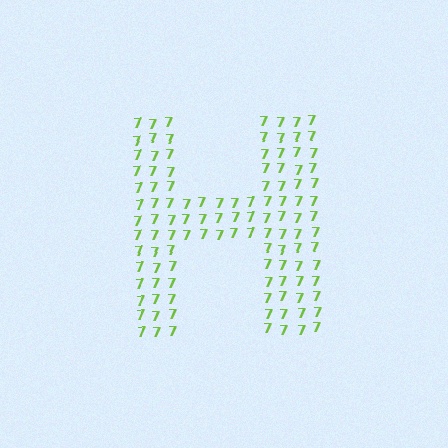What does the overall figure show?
The overall figure shows the letter H.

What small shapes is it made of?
It is made of small digit 7's.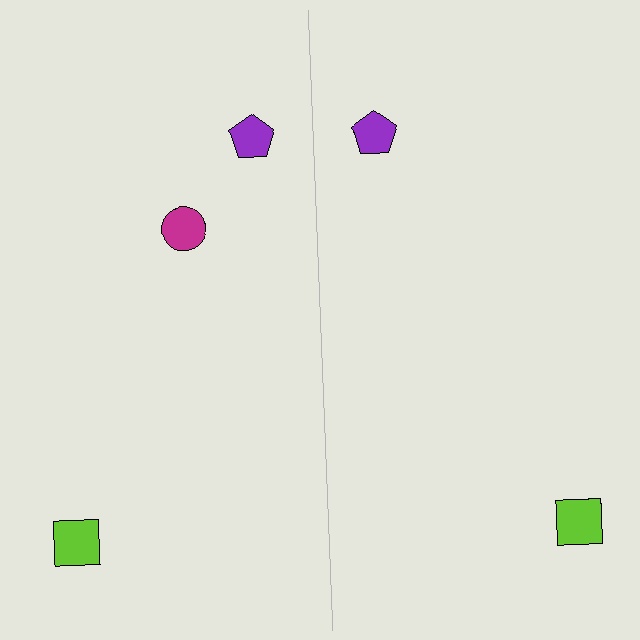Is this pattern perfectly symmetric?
No, the pattern is not perfectly symmetric. A magenta circle is missing from the right side.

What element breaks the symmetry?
A magenta circle is missing from the right side.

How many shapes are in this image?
There are 5 shapes in this image.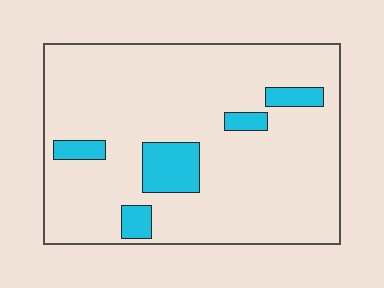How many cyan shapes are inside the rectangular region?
5.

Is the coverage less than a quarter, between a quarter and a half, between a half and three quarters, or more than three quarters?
Less than a quarter.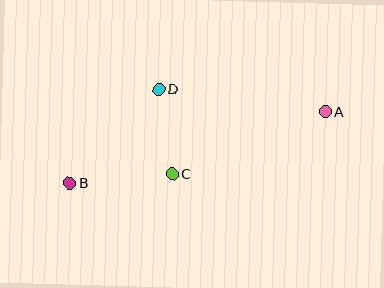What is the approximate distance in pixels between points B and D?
The distance between B and D is approximately 129 pixels.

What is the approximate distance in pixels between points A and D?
The distance between A and D is approximately 168 pixels.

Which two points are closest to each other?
Points C and D are closest to each other.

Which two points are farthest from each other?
Points A and B are farthest from each other.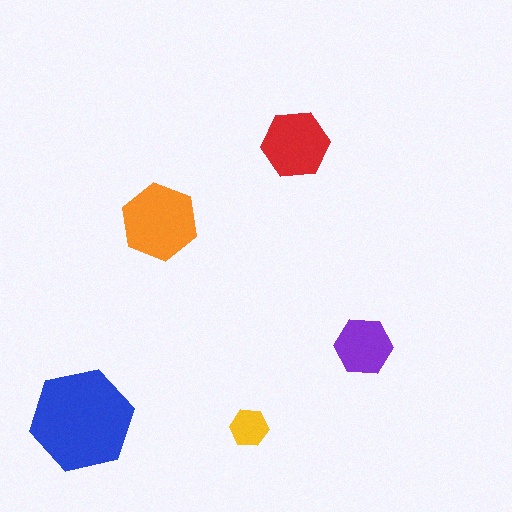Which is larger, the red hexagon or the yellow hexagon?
The red one.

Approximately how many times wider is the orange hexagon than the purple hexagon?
About 1.5 times wider.